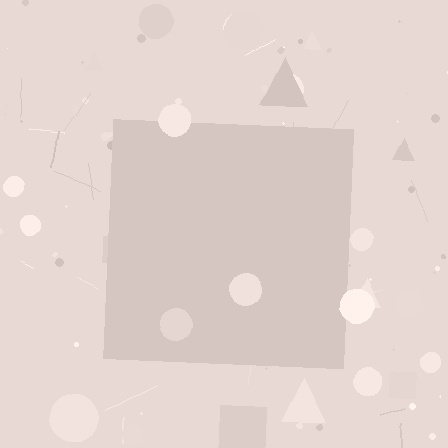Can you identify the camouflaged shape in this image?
The camouflaged shape is a square.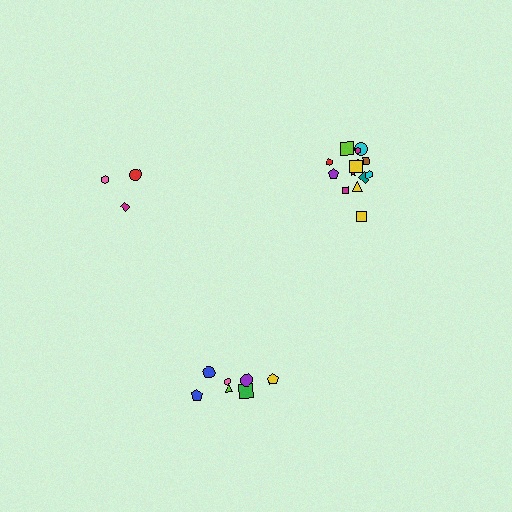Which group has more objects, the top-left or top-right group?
The top-right group.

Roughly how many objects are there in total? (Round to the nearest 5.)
Roughly 25 objects in total.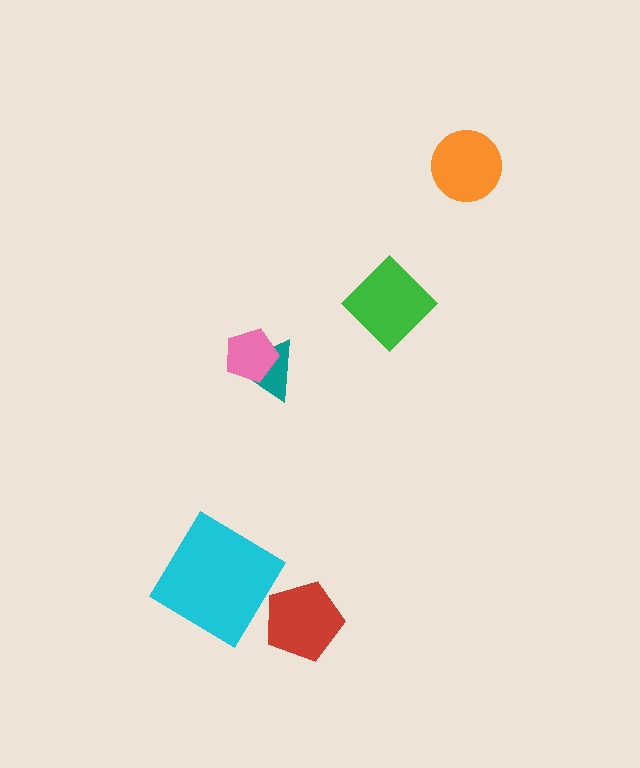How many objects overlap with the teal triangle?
1 object overlaps with the teal triangle.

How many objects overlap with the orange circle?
0 objects overlap with the orange circle.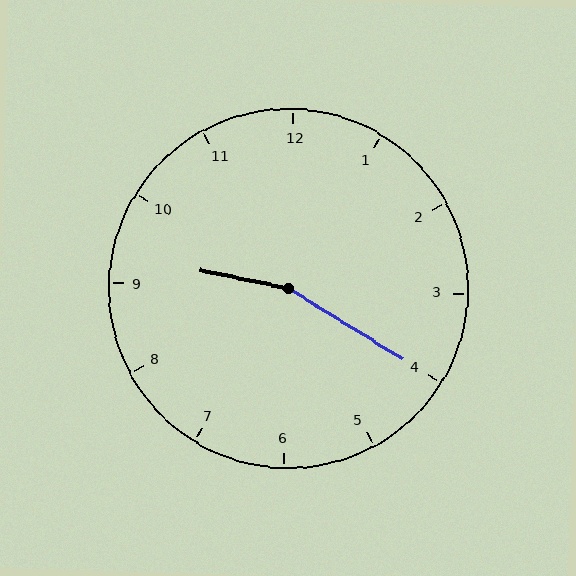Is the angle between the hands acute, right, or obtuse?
It is obtuse.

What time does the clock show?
9:20.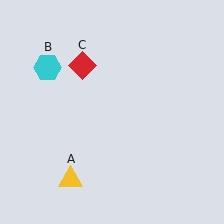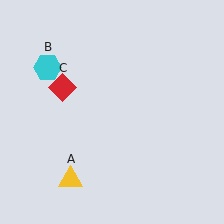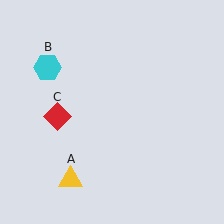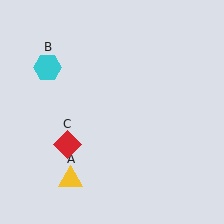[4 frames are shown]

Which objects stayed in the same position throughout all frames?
Yellow triangle (object A) and cyan hexagon (object B) remained stationary.